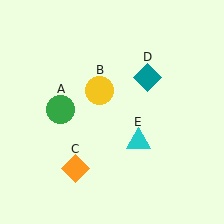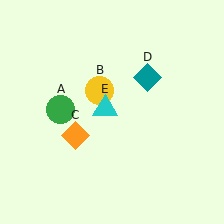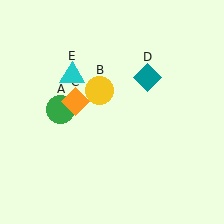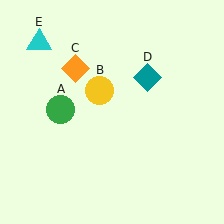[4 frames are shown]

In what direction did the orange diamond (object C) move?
The orange diamond (object C) moved up.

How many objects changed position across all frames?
2 objects changed position: orange diamond (object C), cyan triangle (object E).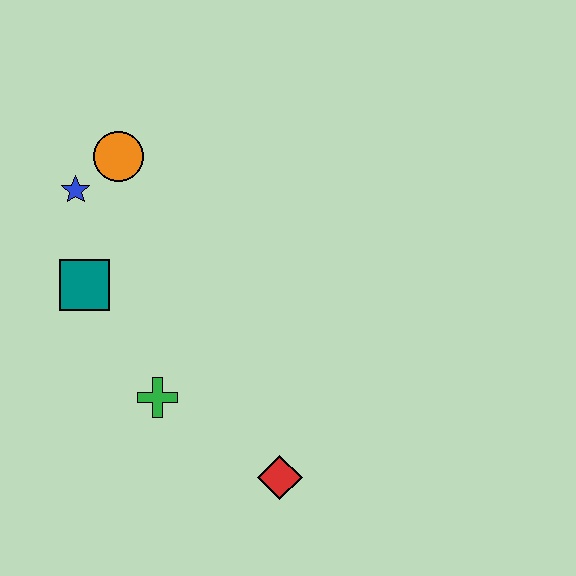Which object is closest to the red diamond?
The green cross is closest to the red diamond.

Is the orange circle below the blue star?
No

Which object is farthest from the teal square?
The red diamond is farthest from the teal square.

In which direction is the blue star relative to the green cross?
The blue star is above the green cross.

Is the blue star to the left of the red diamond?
Yes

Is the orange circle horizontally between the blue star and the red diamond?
Yes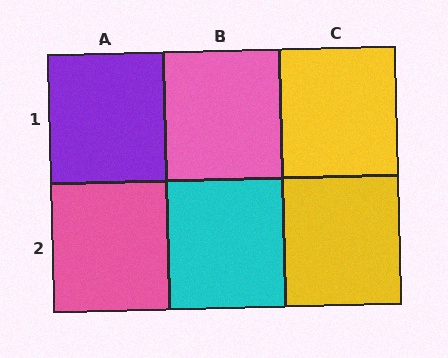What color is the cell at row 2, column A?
Pink.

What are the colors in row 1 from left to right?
Purple, pink, yellow.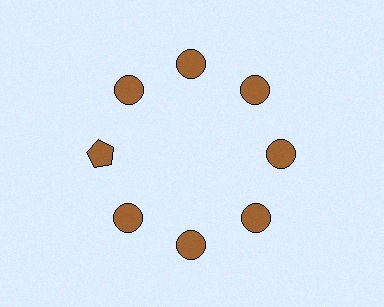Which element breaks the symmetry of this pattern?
The brown pentagon at roughly the 9 o'clock position breaks the symmetry. All other shapes are brown circles.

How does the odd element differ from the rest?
It has a different shape: pentagon instead of circle.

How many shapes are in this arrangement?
There are 8 shapes arranged in a ring pattern.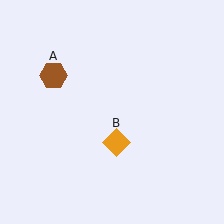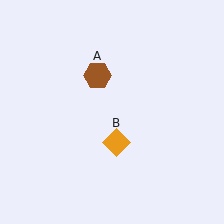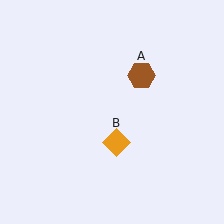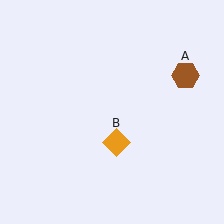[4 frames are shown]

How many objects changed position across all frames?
1 object changed position: brown hexagon (object A).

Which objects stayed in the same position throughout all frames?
Orange diamond (object B) remained stationary.